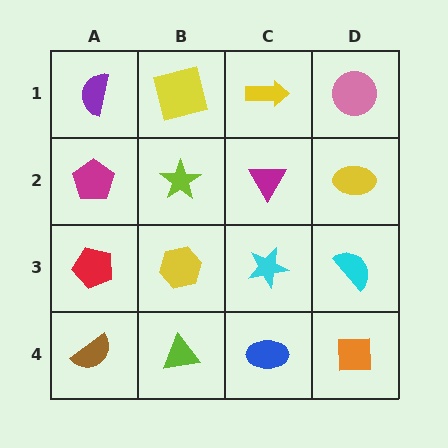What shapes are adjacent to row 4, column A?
A red pentagon (row 3, column A), a lime triangle (row 4, column B).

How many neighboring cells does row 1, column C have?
3.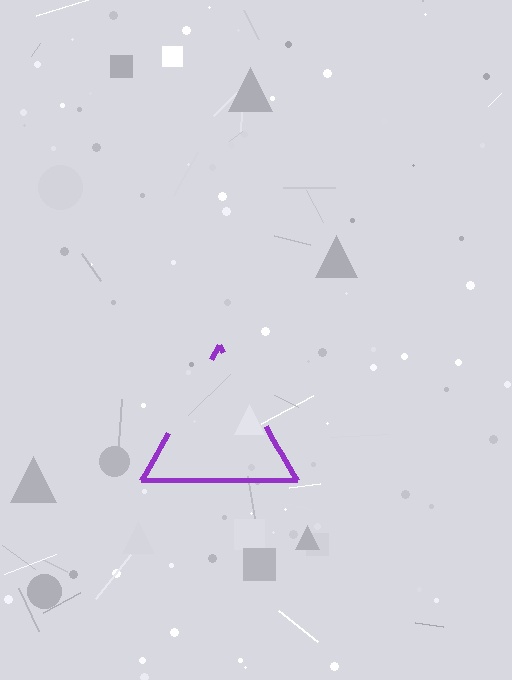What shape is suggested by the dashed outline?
The dashed outline suggests a triangle.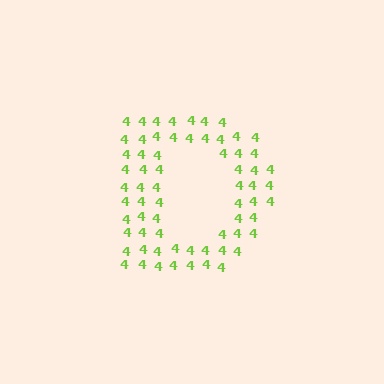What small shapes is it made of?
It is made of small digit 4's.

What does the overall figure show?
The overall figure shows the letter D.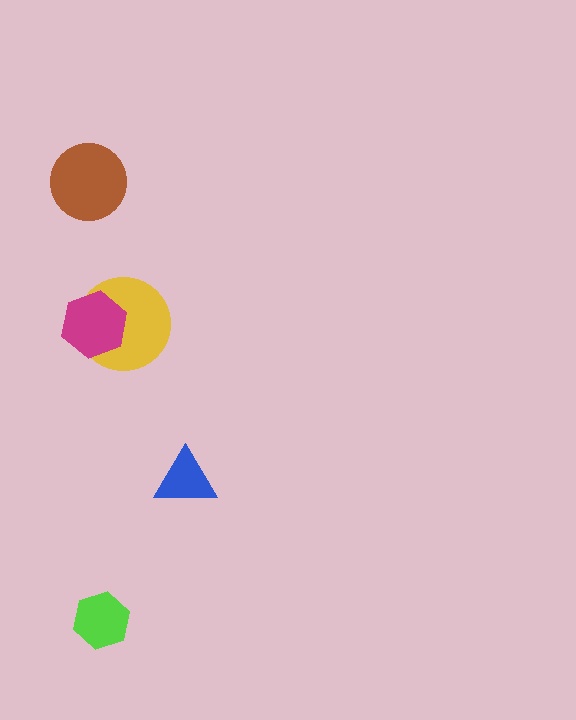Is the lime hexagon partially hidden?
No, no other shape covers it.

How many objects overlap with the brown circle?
0 objects overlap with the brown circle.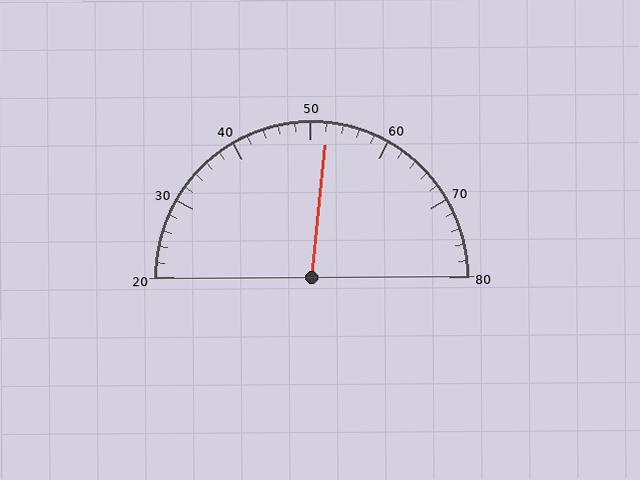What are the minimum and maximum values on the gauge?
The gauge ranges from 20 to 80.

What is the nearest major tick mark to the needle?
The nearest major tick mark is 50.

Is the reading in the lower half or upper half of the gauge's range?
The reading is in the upper half of the range (20 to 80).